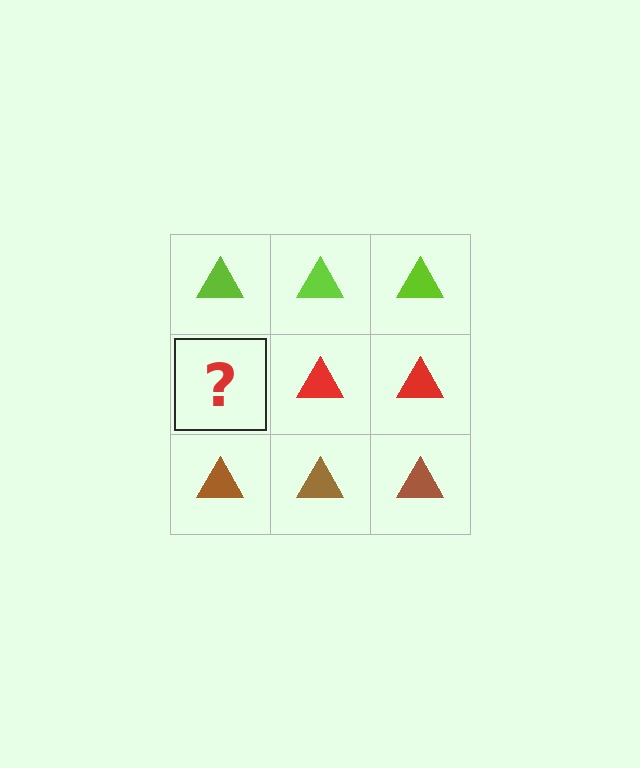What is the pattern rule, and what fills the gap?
The rule is that each row has a consistent color. The gap should be filled with a red triangle.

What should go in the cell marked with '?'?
The missing cell should contain a red triangle.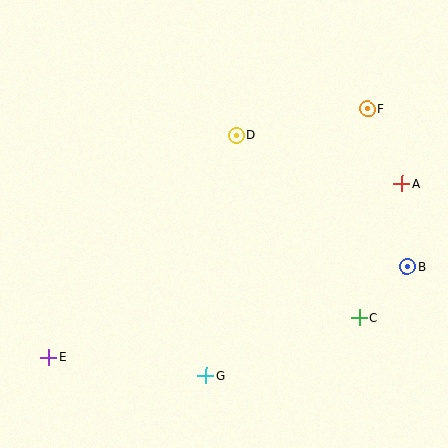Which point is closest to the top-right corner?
Point F is closest to the top-right corner.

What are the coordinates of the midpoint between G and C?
The midpoint between G and C is at (283, 347).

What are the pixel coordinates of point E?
Point E is at (48, 358).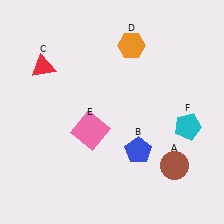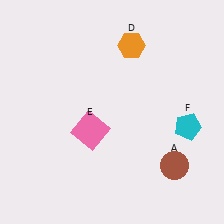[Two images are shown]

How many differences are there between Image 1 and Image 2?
There are 2 differences between the two images.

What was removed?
The red triangle (C), the blue pentagon (B) were removed in Image 2.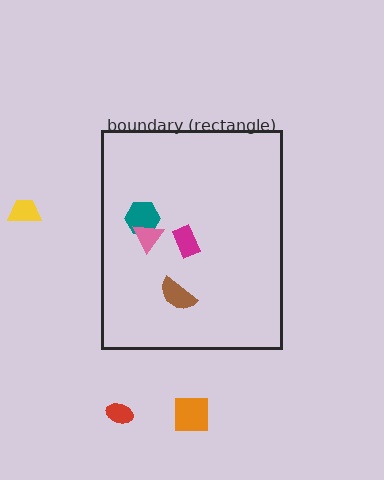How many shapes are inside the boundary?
4 inside, 3 outside.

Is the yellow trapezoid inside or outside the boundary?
Outside.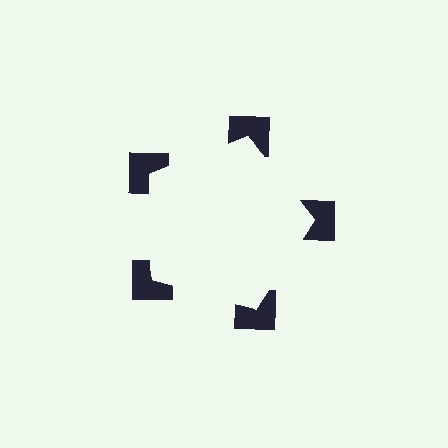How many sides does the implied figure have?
5 sides.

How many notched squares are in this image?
There are 5 — one at each vertex of the illusory pentagon.